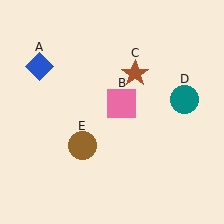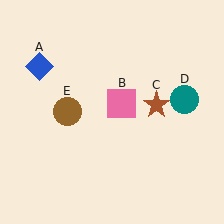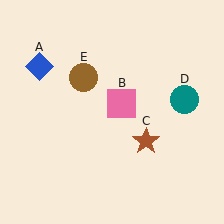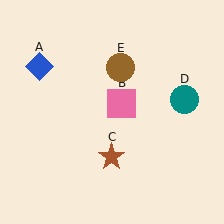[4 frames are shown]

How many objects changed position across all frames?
2 objects changed position: brown star (object C), brown circle (object E).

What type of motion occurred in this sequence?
The brown star (object C), brown circle (object E) rotated clockwise around the center of the scene.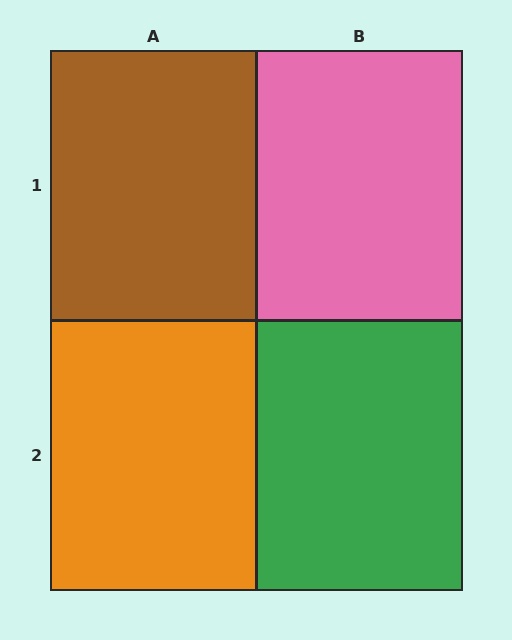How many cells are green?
1 cell is green.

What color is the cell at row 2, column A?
Orange.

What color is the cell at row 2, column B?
Green.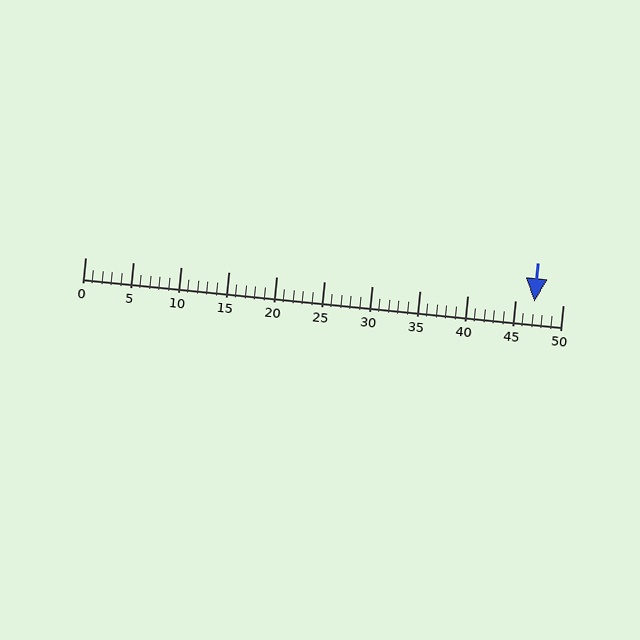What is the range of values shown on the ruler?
The ruler shows values from 0 to 50.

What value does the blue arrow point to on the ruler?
The blue arrow points to approximately 47.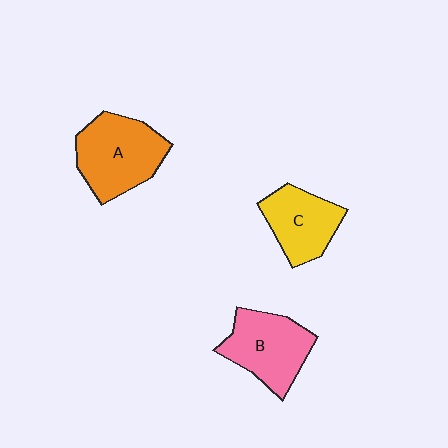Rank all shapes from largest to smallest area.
From largest to smallest: A (orange), B (pink), C (yellow).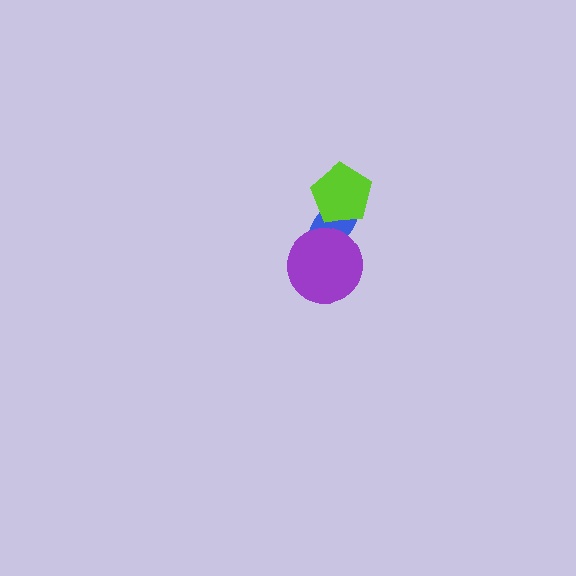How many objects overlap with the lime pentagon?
1 object overlaps with the lime pentagon.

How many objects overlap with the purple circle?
1 object overlaps with the purple circle.